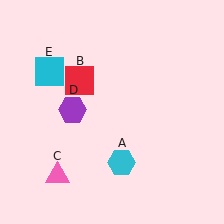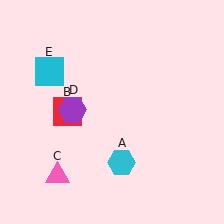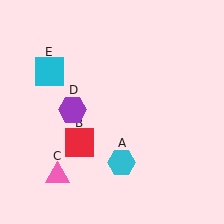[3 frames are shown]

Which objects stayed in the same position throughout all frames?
Cyan hexagon (object A) and pink triangle (object C) and purple hexagon (object D) and cyan square (object E) remained stationary.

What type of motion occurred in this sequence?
The red square (object B) rotated counterclockwise around the center of the scene.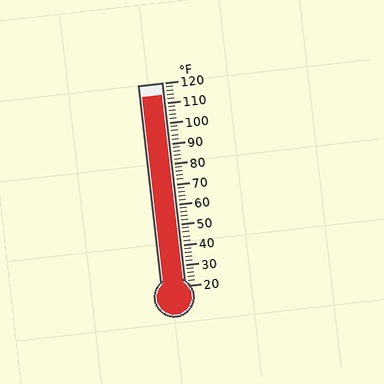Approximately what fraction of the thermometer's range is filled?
The thermometer is filled to approximately 95% of its range.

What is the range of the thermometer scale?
The thermometer scale ranges from 20°F to 120°F.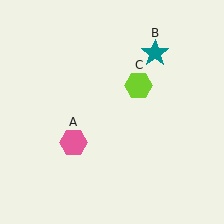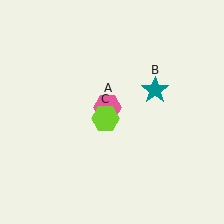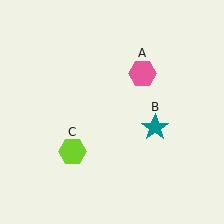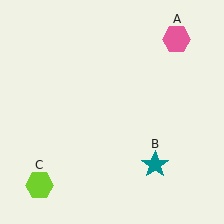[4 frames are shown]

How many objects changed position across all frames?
3 objects changed position: pink hexagon (object A), teal star (object B), lime hexagon (object C).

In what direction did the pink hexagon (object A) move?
The pink hexagon (object A) moved up and to the right.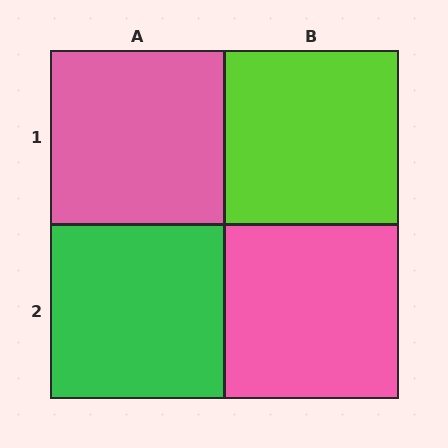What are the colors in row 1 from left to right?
Pink, lime.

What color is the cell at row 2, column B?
Pink.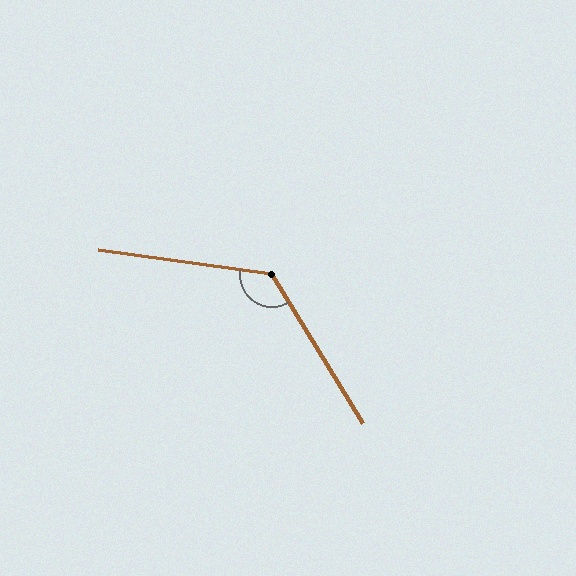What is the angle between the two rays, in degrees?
Approximately 129 degrees.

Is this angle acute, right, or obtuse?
It is obtuse.